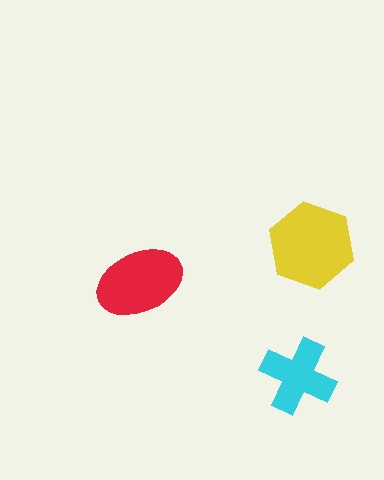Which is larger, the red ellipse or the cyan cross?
The red ellipse.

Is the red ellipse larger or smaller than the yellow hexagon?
Smaller.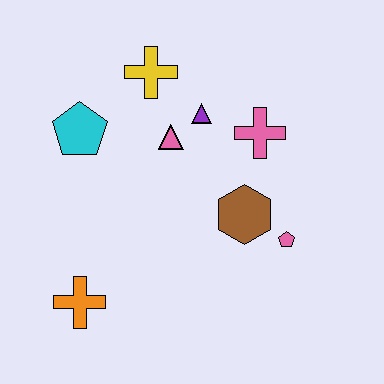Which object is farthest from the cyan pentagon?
The pink pentagon is farthest from the cyan pentagon.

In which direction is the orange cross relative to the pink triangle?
The orange cross is below the pink triangle.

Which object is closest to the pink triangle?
The purple triangle is closest to the pink triangle.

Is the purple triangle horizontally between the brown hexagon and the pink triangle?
Yes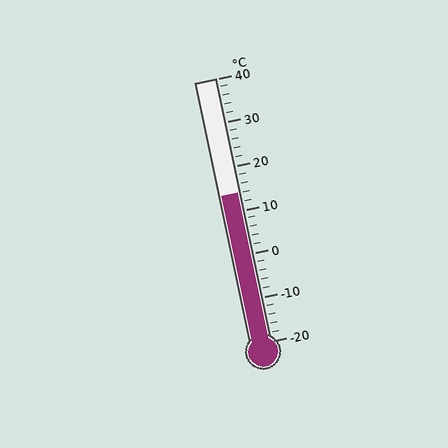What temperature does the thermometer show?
The thermometer shows approximately 14°C.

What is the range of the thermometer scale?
The thermometer scale ranges from -20°C to 40°C.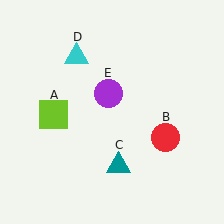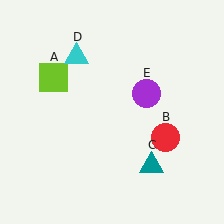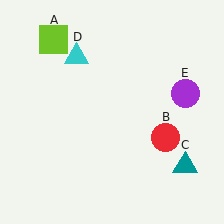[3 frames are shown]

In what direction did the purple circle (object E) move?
The purple circle (object E) moved right.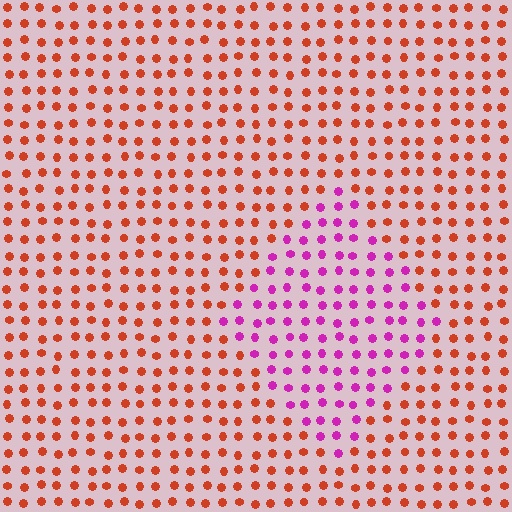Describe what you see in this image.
The image is filled with small red elements in a uniform arrangement. A diamond-shaped region is visible where the elements are tinted to a slightly different hue, forming a subtle color boundary.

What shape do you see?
I see a diamond.